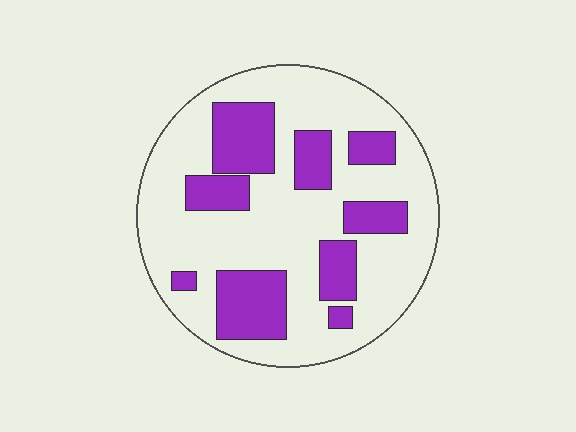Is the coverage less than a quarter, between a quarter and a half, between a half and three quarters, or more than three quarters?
Between a quarter and a half.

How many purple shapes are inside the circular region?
9.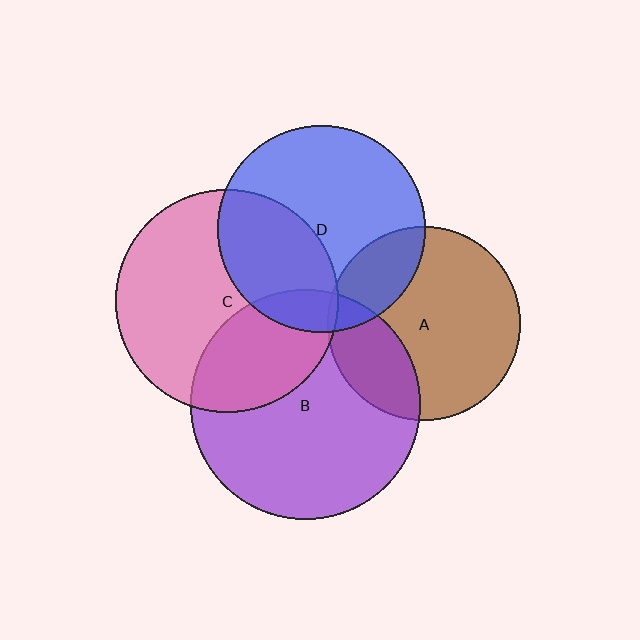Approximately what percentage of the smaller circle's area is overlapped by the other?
Approximately 30%.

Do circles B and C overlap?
Yes.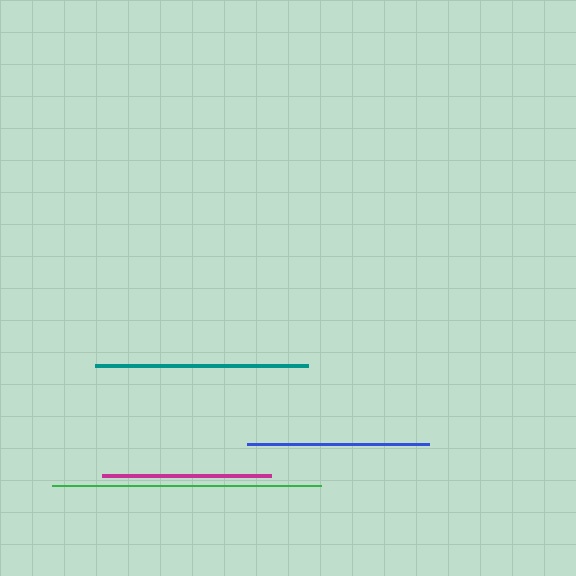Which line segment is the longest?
The green line is the longest at approximately 269 pixels.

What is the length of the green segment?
The green segment is approximately 269 pixels long.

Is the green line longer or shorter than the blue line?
The green line is longer than the blue line.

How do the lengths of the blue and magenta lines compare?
The blue and magenta lines are approximately the same length.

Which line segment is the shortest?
The magenta line is the shortest at approximately 168 pixels.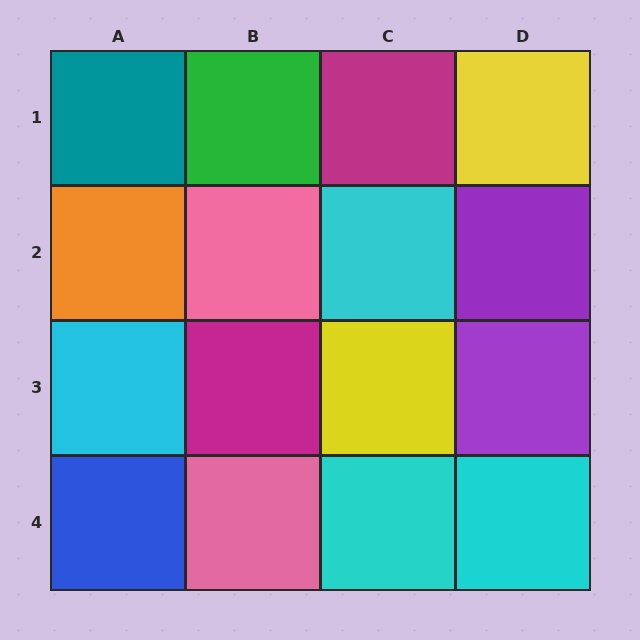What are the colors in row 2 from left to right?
Orange, pink, cyan, purple.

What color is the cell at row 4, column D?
Cyan.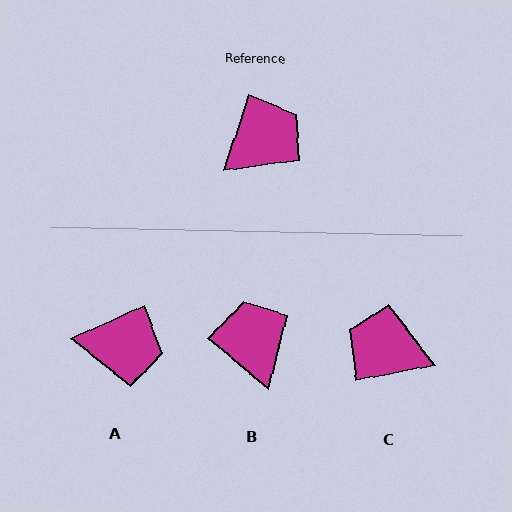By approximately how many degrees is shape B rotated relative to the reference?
Approximately 68 degrees counter-clockwise.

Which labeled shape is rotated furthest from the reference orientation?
C, about 119 degrees away.